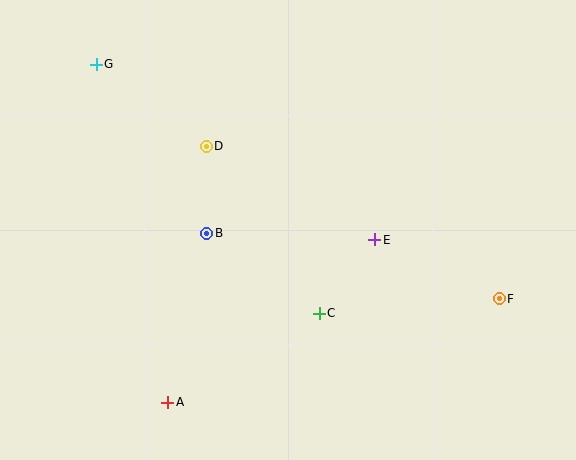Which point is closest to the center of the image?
Point B at (207, 233) is closest to the center.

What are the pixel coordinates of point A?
Point A is at (168, 402).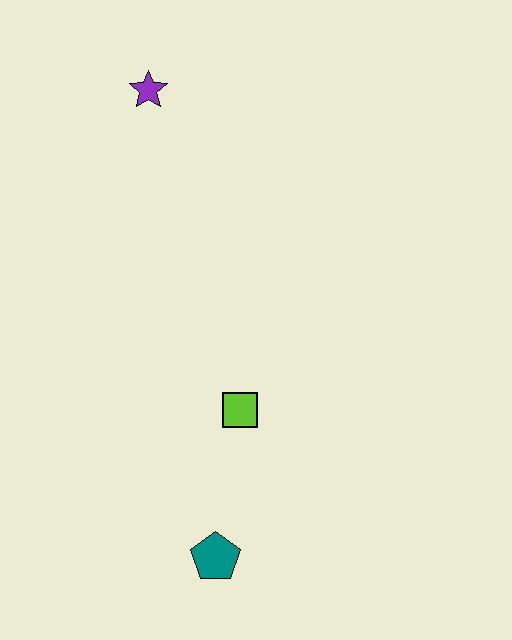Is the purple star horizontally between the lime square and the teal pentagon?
No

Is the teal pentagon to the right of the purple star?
Yes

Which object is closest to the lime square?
The teal pentagon is closest to the lime square.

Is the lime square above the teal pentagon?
Yes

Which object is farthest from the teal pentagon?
The purple star is farthest from the teal pentagon.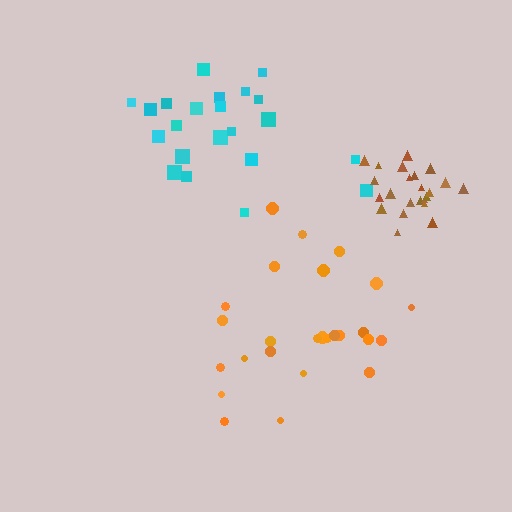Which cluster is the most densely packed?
Brown.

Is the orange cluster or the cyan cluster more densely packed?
Orange.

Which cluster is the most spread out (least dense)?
Cyan.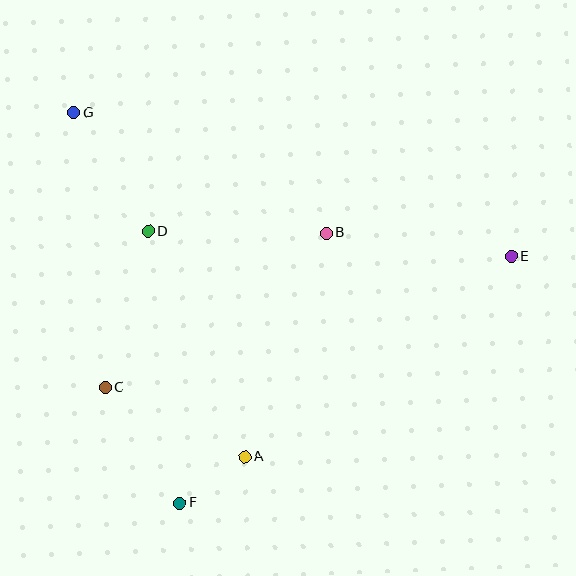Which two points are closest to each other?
Points A and F are closest to each other.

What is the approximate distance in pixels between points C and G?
The distance between C and G is approximately 276 pixels.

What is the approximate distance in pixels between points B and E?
The distance between B and E is approximately 186 pixels.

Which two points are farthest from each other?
Points E and G are farthest from each other.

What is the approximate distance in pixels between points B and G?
The distance between B and G is approximately 280 pixels.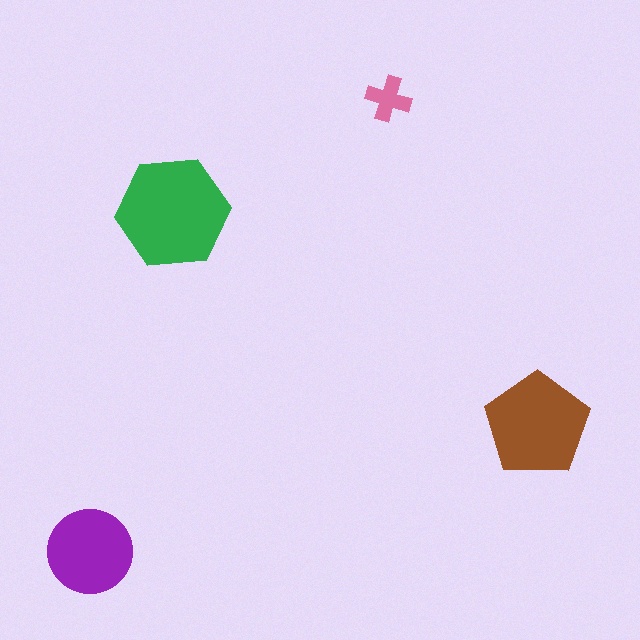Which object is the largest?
The green hexagon.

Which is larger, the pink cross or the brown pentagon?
The brown pentagon.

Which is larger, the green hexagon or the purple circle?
The green hexagon.